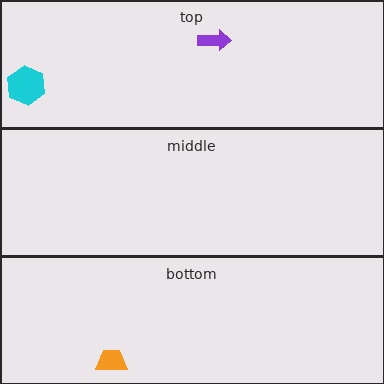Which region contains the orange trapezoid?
The bottom region.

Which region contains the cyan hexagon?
The top region.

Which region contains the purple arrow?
The top region.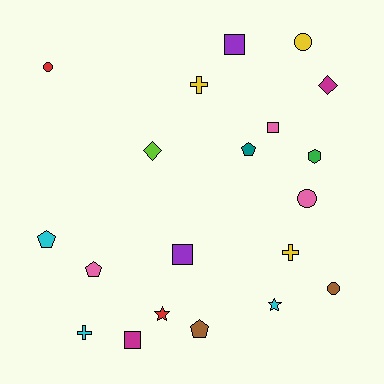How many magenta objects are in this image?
There are 2 magenta objects.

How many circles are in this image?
There are 4 circles.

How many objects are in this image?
There are 20 objects.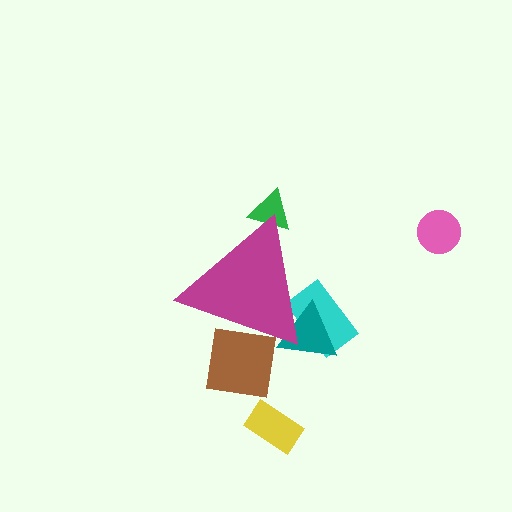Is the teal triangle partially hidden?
Yes, the teal triangle is partially hidden behind the magenta triangle.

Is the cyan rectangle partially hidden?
Yes, the cyan rectangle is partially hidden behind the magenta triangle.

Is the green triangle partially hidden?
Yes, the green triangle is partially hidden behind the magenta triangle.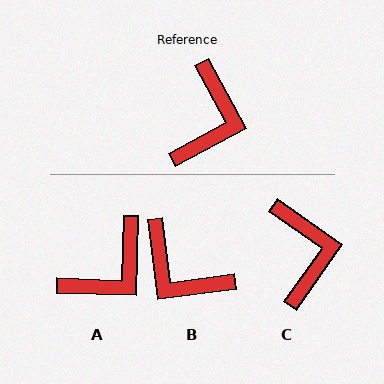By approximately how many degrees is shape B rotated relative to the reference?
Approximately 111 degrees clockwise.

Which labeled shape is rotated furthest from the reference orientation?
B, about 111 degrees away.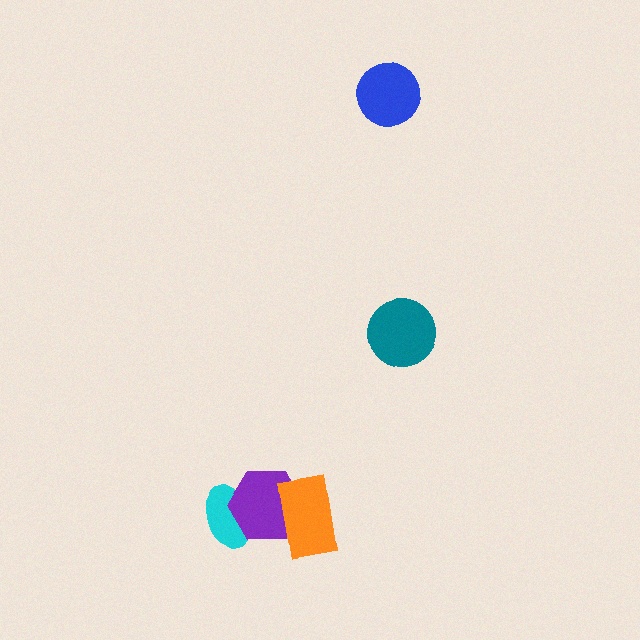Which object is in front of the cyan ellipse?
The purple hexagon is in front of the cyan ellipse.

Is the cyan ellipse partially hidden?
Yes, it is partially covered by another shape.